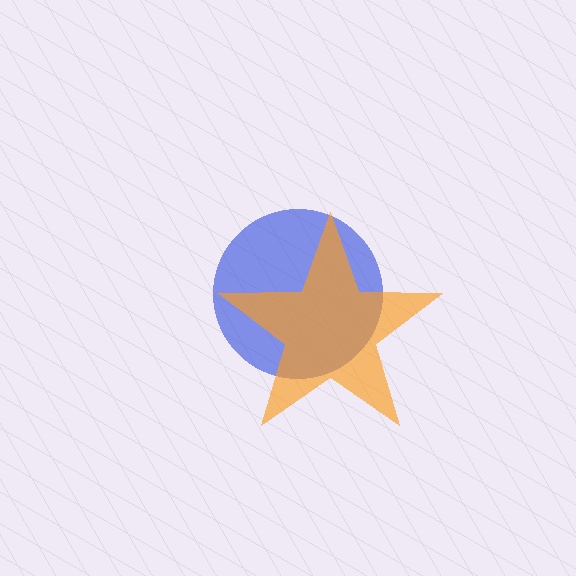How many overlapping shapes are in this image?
There are 2 overlapping shapes in the image.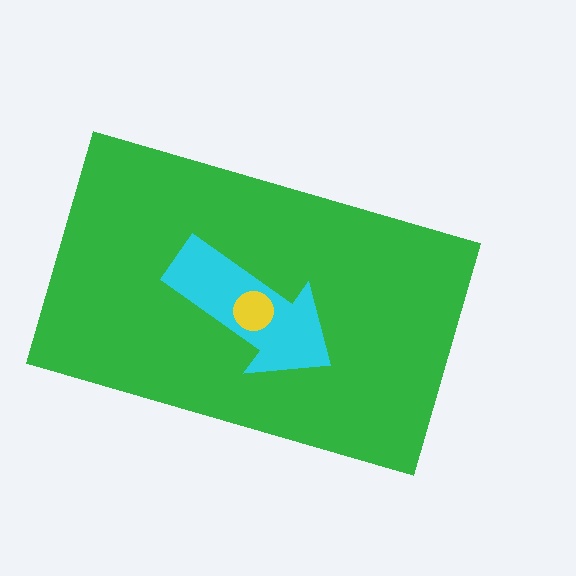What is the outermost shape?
The green rectangle.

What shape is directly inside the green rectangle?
The cyan arrow.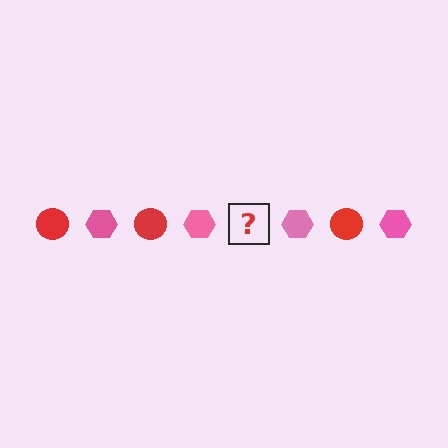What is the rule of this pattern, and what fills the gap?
The rule is that the pattern alternates between red circle and pink hexagon. The gap should be filled with a red circle.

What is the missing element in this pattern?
The missing element is a red circle.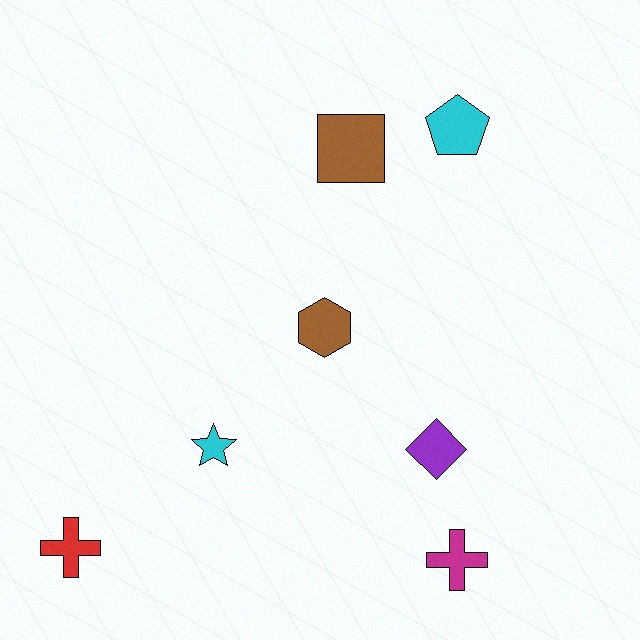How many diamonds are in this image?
There is 1 diamond.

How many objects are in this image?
There are 7 objects.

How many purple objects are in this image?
There is 1 purple object.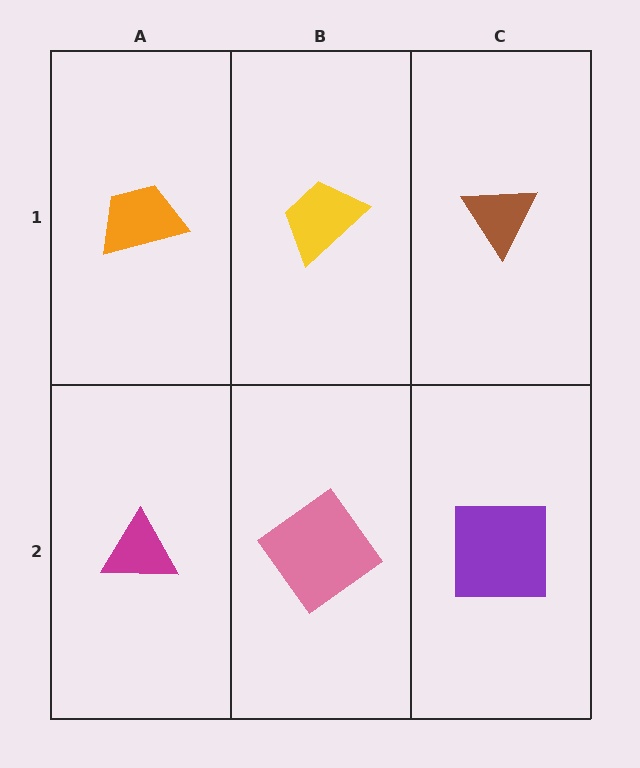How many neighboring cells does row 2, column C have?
2.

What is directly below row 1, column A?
A magenta triangle.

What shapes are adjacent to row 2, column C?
A brown triangle (row 1, column C), a pink diamond (row 2, column B).